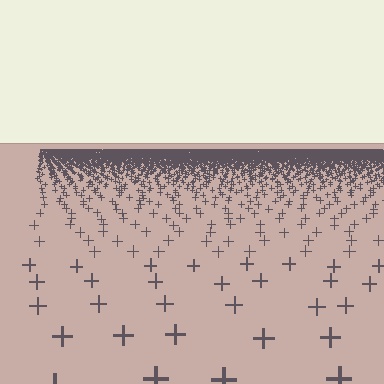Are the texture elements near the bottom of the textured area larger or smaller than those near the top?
Larger. Near the bottom, elements are closer to the viewer and appear at a bigger on-screen size.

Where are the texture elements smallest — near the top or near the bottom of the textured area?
Near the top.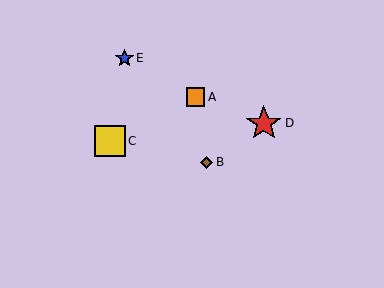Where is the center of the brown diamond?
The center of the brown diamond is at (206, 162).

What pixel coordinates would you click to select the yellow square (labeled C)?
Click at (110, 141) to select the yellow square C.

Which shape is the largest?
The red star (labeled D) is the largest.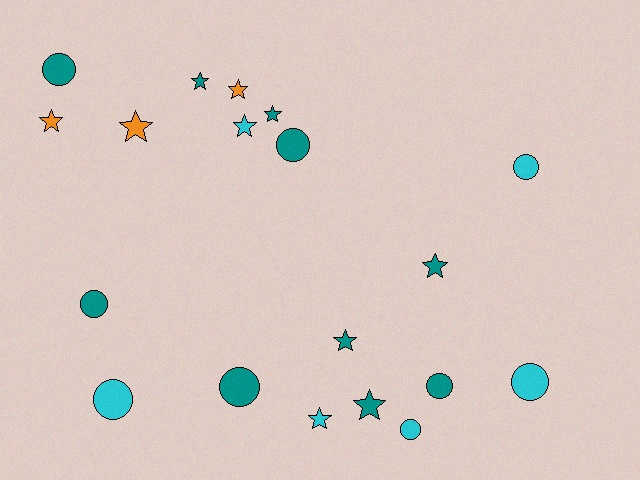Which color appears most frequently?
Teal, with 10 objects.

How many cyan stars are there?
There are 2 cyan stars.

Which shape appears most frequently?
Star, with 10 objects.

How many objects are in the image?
There are 19 objects.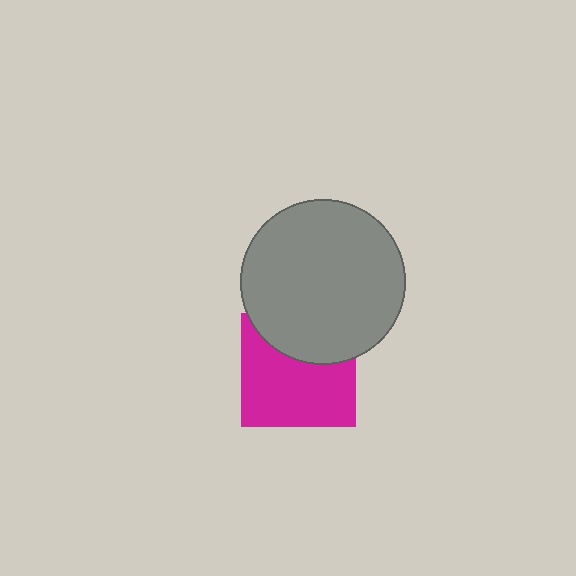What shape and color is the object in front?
The object in front is a gray circle.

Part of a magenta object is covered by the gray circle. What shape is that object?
It is a square.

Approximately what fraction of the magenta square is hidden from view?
Roughly 34% of the magenta square is hidden behind the gray circle.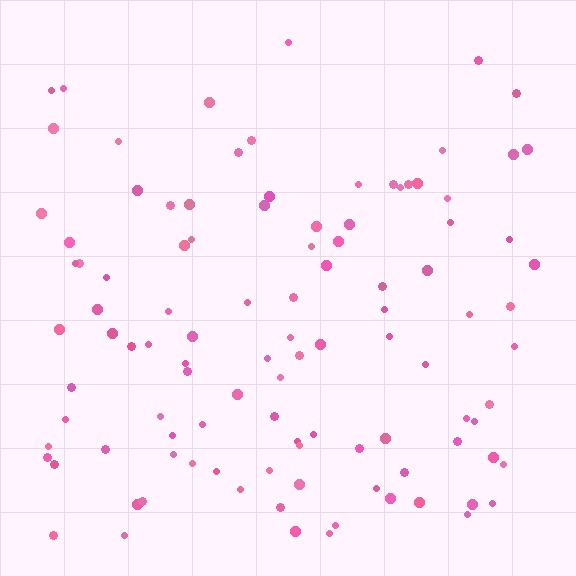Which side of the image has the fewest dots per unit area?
The top.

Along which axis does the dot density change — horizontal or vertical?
Vertical.